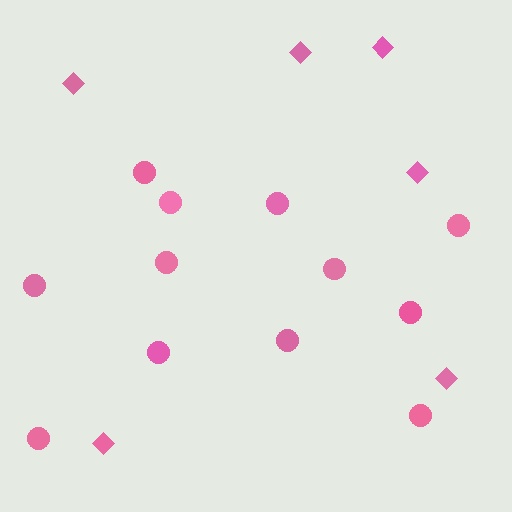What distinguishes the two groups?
There are 2 groups: one group of diamonds (6) and one group of circles (12).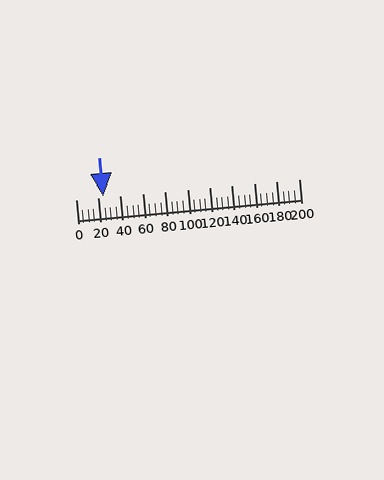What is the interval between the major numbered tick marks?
The major tick marks are spaced 20 units apart.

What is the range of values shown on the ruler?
The ruler shows values from 0 to 200.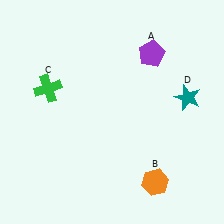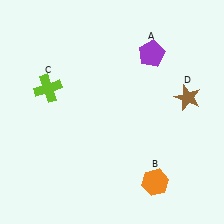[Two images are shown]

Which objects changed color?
C changed from green to lime. D changed from teal to brown.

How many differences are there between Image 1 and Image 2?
There are 2 differences between the two images.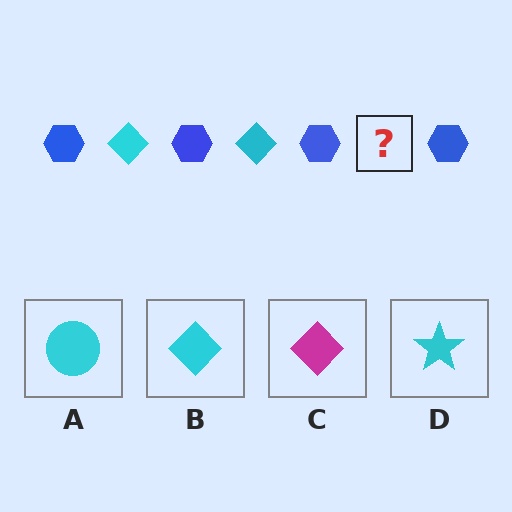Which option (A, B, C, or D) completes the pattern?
B.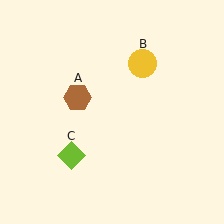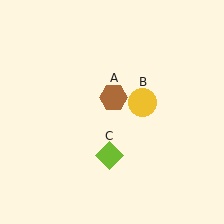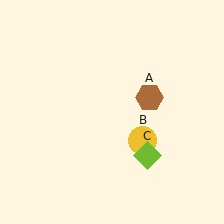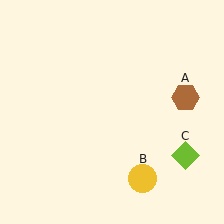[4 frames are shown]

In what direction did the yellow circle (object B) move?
The yellow circle (object B) moved down.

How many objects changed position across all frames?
3 objects changed position: brown hexagon (object A), yellow circle (object B), lime diamond (object C).